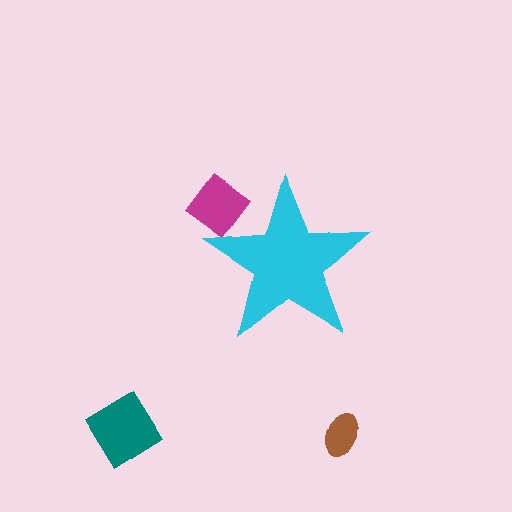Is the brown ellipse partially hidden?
No, the brown ellipse is fully visible.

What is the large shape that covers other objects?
A cyan star.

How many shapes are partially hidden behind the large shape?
1 shape is partially hidden.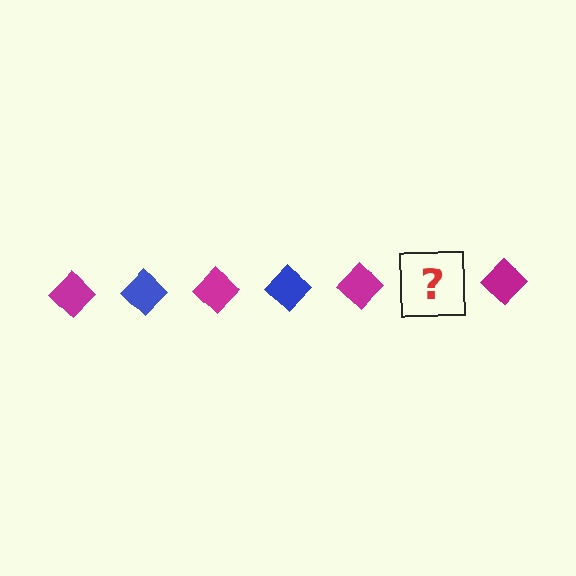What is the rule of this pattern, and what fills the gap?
The rule is that the pattern cycles through magenta, blue diamonds. The gap should be filled with a blue diamond.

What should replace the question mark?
The question mark should be replaced with a blue diamond.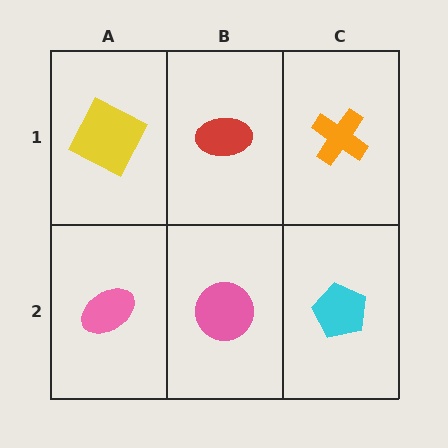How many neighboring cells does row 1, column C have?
2.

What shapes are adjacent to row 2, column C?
An orange cross (row 1, column C), a pink circle (row 2, column B).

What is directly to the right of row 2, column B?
A cyan pentagon.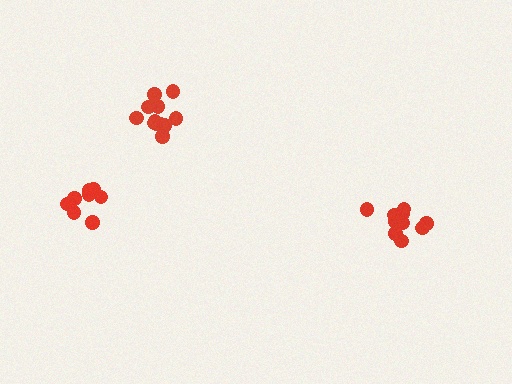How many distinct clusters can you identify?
There are 3 distinct clusters.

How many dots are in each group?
Group 1: 8 dots, Group 2: 11 dots, Group 3: 12 dots (31 total).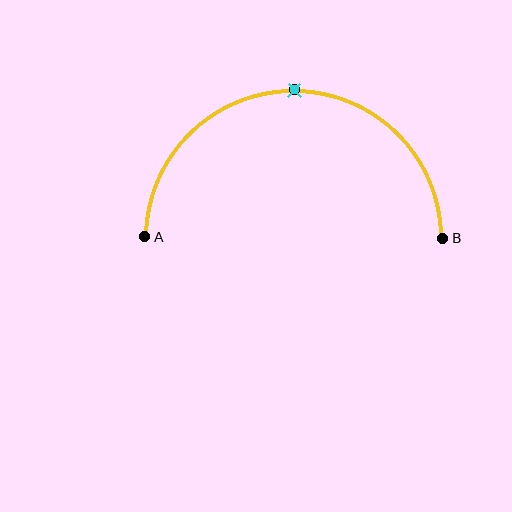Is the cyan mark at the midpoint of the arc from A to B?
Yes. The cyan mark lies on the arc at equal arc-length from both A and B — it is the arc midpoint.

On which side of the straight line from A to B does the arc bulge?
The arc bulges above the straight line connecting A and B.